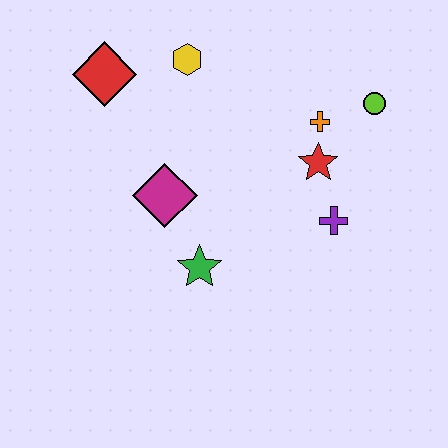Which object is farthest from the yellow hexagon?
The purple cross is farthest from the yellow hexagon.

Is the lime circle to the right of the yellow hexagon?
Yes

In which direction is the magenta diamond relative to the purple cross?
The magenta diamond is to the left of the purple cross.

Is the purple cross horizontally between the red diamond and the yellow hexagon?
No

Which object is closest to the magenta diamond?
The green star is closest to the magenta diamond.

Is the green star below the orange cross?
Yes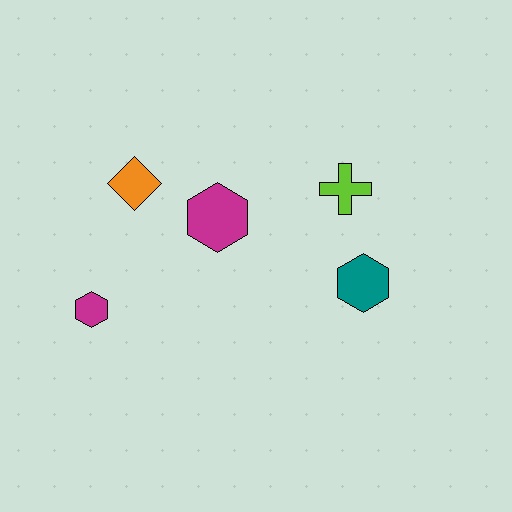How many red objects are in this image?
There are no red objects.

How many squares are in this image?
There are no squares.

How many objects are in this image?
There are 5 objects.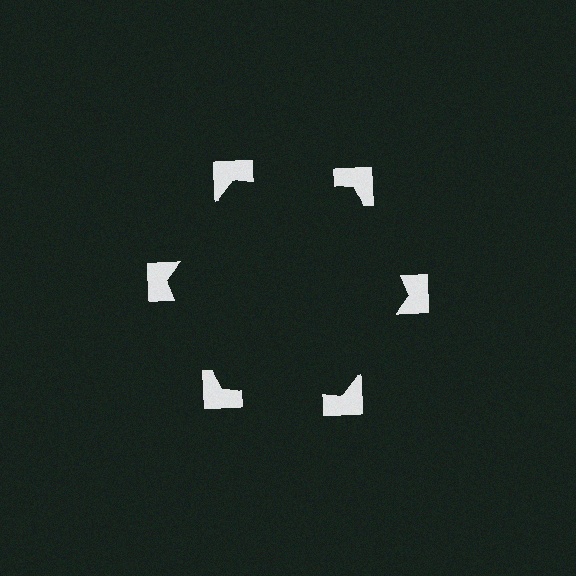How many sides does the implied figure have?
6 sides.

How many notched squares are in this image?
There are 6 — one at each vertex of the illusory hexagon.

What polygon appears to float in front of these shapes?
An illusory hexagon — its edges are inferred from the aligned wedge cuts in the notched squares, not physically drawn.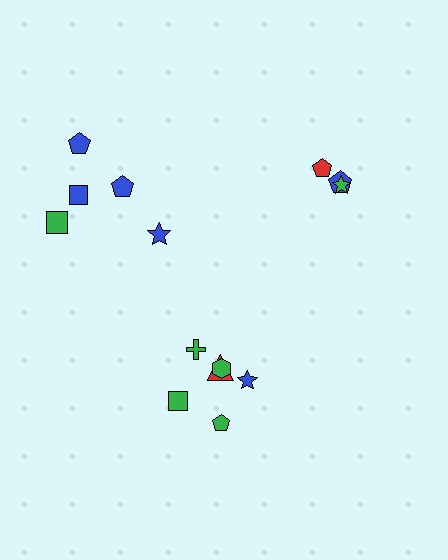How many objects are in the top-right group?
There are 3 objects.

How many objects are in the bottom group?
There are 6 objects.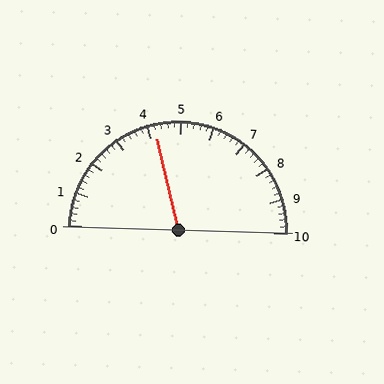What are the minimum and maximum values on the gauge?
The gauge ranges from 0 to 10.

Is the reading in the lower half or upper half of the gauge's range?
The reading is in the lower half of the range (0 to 10).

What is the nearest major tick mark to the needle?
The nearest major tick mark is 4.